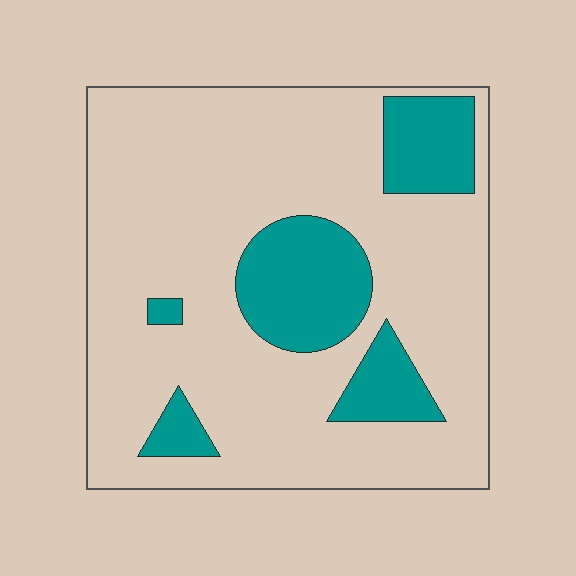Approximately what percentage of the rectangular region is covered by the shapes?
Approximately 20%.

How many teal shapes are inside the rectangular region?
5.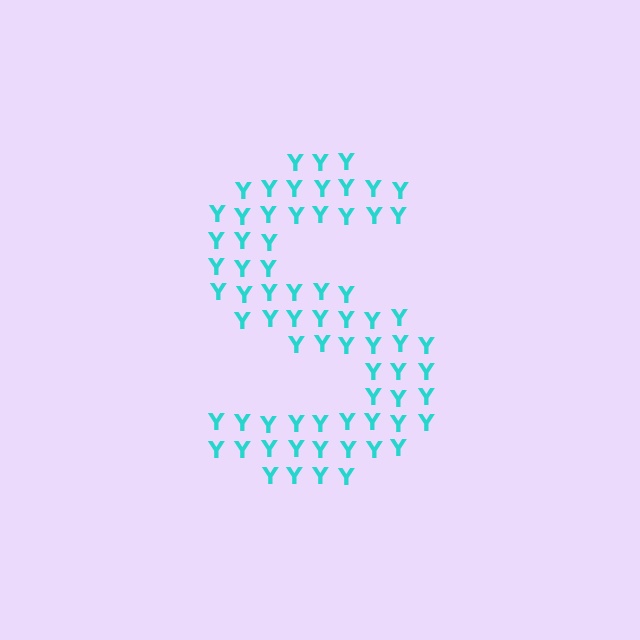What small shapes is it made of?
It is made of small letter Y's.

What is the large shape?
The large shape is the letter S.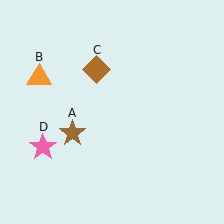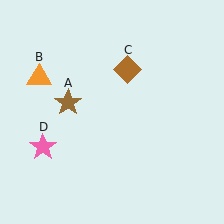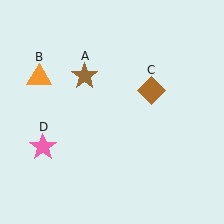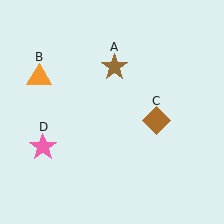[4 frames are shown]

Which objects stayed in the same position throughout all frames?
Orange triangle (object B) and pink star (object D) remained stationary.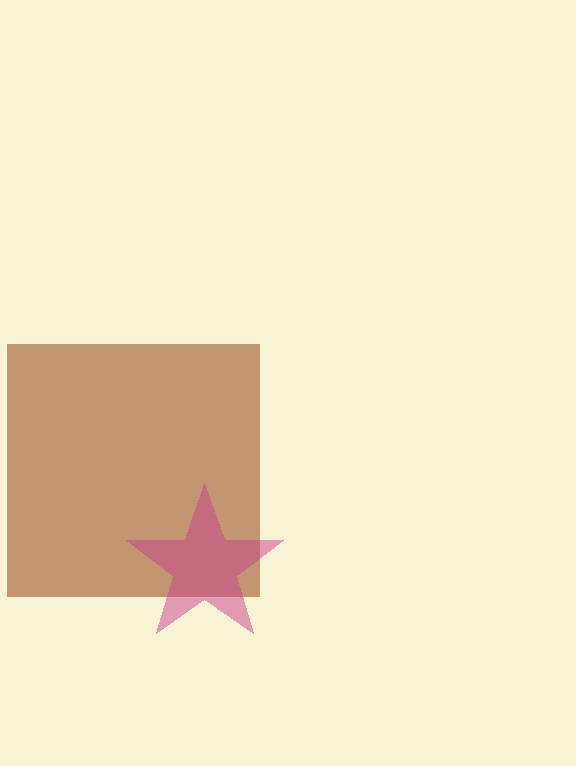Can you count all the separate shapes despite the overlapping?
Yes, there are 2 separate shapes.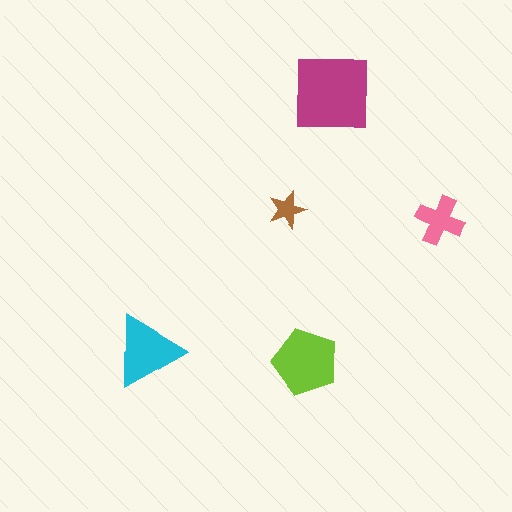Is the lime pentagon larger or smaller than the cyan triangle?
Larger.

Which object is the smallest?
The brown star.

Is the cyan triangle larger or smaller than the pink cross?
Larger.